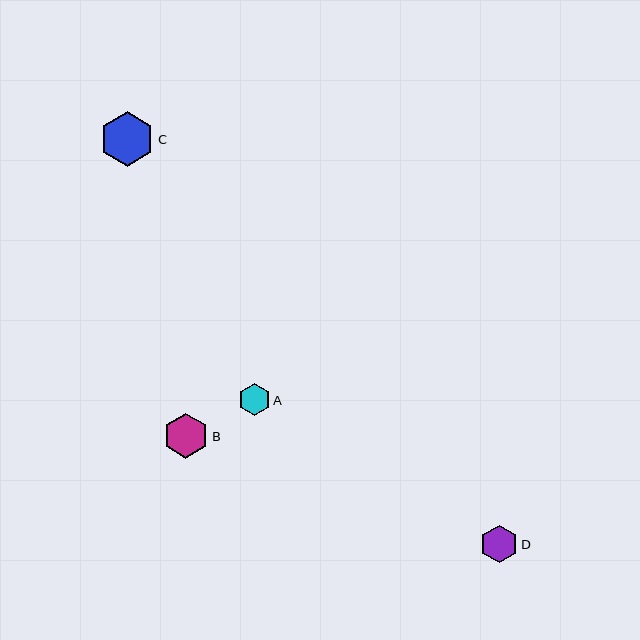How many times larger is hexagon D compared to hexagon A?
Hexagon D is approximately 1.2 times the size of hexagon A.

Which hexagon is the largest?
Hexagon C is the largest with a size of approximately 55 pixels.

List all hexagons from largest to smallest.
From largest to smallest: C, B, D, A.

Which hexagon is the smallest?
Hexagon A is the smallest with a size of approximately 32 pixels.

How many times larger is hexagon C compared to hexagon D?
Hexagon C is approximately 1.5 times the size of hexagon D.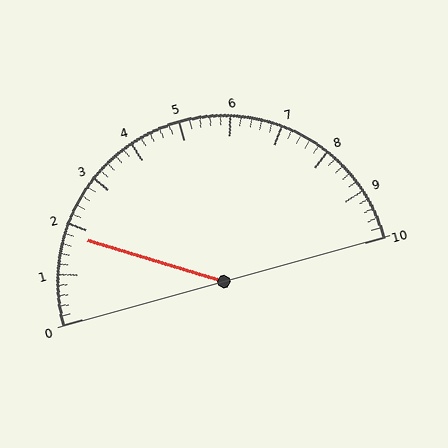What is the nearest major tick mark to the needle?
The nearest major tick mark is 2.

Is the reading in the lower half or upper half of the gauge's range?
The reading is in the lower half of the range (0 to 10).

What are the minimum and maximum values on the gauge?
The gauge ranges from 0 to 10.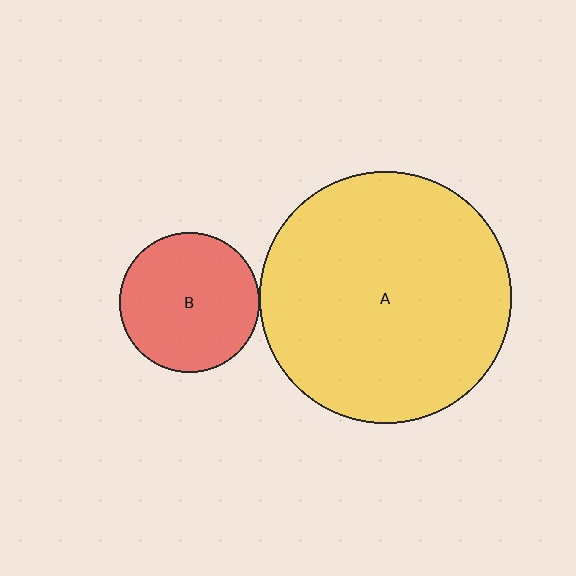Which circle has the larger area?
Circle A (yellow).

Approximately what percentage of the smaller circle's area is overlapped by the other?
Approximately 5%.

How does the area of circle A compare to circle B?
Approximately 3.2 times.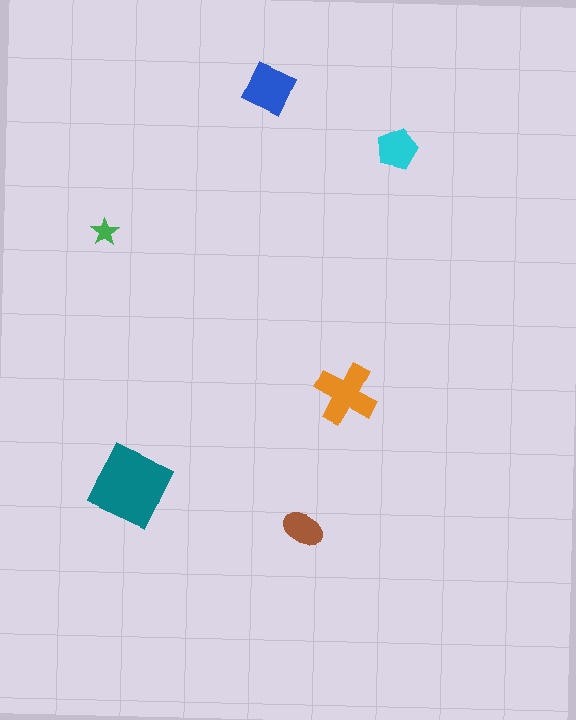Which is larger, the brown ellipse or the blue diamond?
The blue diamond.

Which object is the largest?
The teal square.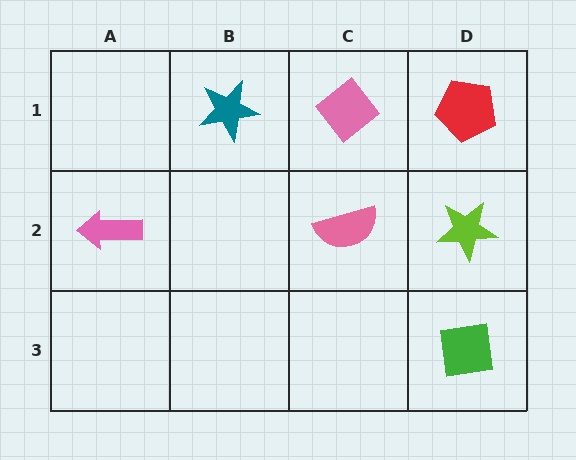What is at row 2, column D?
A lime star.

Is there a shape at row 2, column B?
No, that cell is empty.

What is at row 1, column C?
A pink diamond.